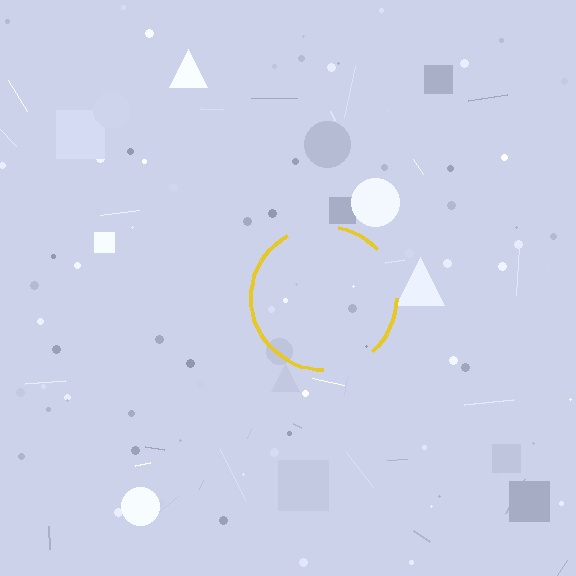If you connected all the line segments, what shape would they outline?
They would outline a circle.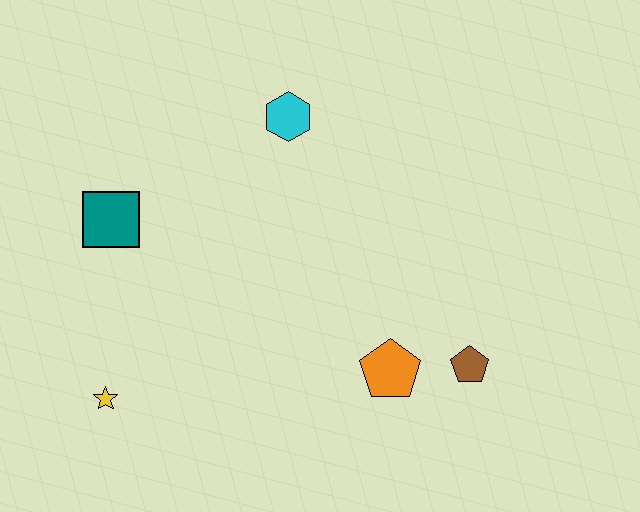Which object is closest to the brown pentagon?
The orange pentagon is closest to the brown pentagon.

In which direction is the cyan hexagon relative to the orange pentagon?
The cyan hexagon is above the orange pentagon.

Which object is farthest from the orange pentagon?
The teal square is farthest from the orange pentagon.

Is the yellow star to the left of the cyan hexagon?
Yes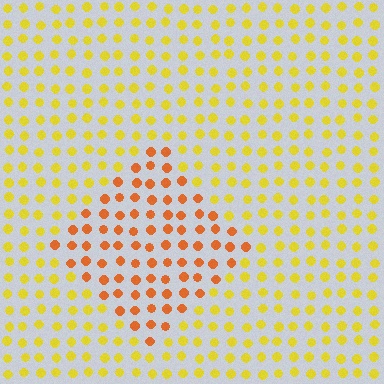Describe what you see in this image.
The image is filled with small yellow elements in a uniform arrangement. A diamond-shaped region is visible where the elements are tinted to a slightly different hue, forming a subtle color boundary.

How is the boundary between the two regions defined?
The boundary is defined purely by a slight shift in hue (about 36 degrees). Spacing, size, and orientation are identical on both sides.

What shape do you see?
I see a diamond.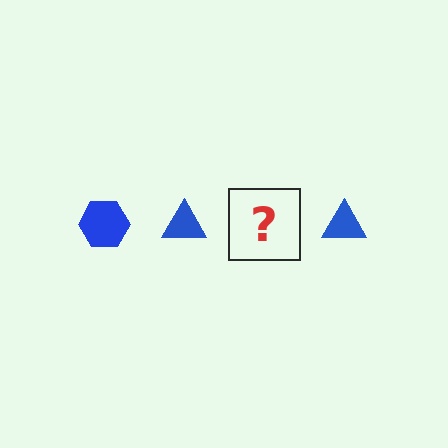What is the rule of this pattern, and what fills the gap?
The rule is that the pattern cycles through hexagon, triangle shapes in blue. The gap should be filled with a blue hexagon.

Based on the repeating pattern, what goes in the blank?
The blank should be a blue hexagon.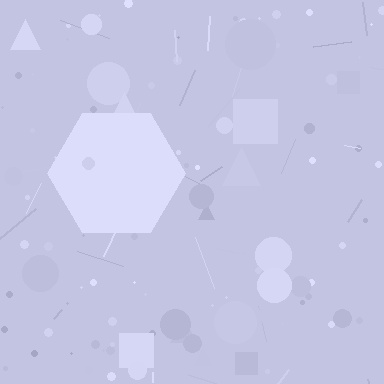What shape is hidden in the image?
A hexagon is hidden in the image.